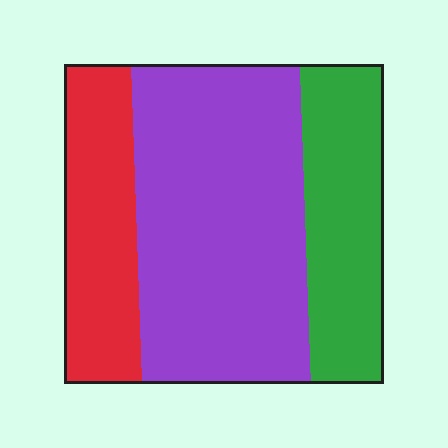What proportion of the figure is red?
Red takes up about one quarter (1/4) of the figure.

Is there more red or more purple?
Purple.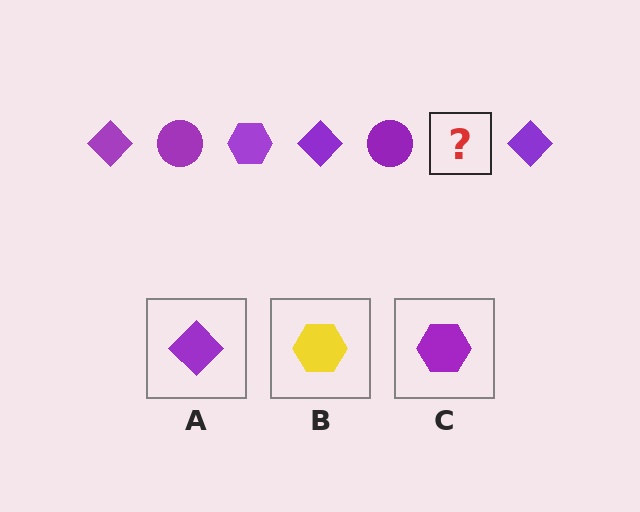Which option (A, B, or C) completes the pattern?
C.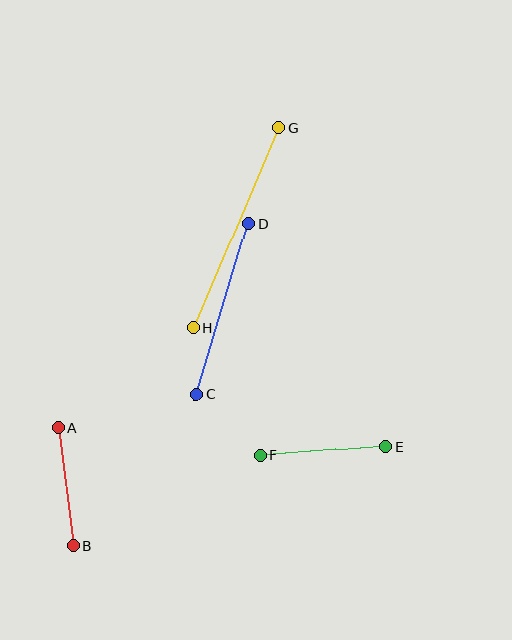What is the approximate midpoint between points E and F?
The midpoint is at approximately (323, 451) pixels.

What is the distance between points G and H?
The distance is approximately 217 pixels.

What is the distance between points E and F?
The distance is approximately 126 pixels.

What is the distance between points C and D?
The distance is approximately 178 pixels.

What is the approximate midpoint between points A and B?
The midpoint is at approximately (66, 486) pixels.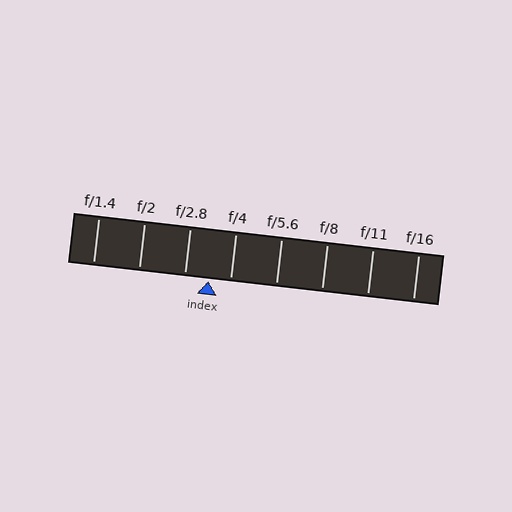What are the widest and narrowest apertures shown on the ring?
The widest aperture shown is f/1.4 and the narrowest is f/16.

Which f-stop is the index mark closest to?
The index mark is closest to f/4.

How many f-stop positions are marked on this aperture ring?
There are 8 f-stop positions marked.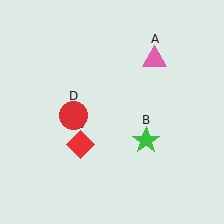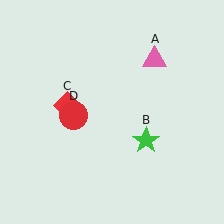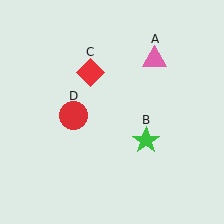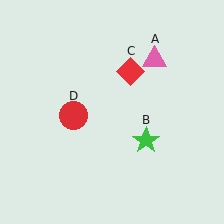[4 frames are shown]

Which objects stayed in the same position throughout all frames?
Pink triangle (object A) and green star (object B) and red circle (object D) remained stationary.